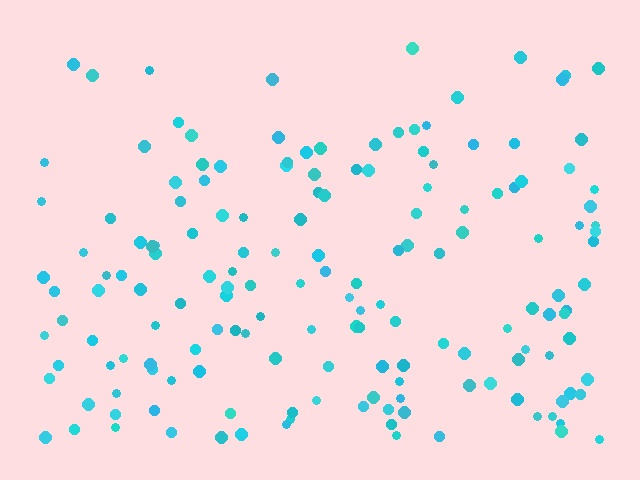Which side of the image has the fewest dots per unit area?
The top.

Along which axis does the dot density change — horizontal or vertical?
Vertical.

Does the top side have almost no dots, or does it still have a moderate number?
Still a moderate number, just noticeably fewer than the bottom.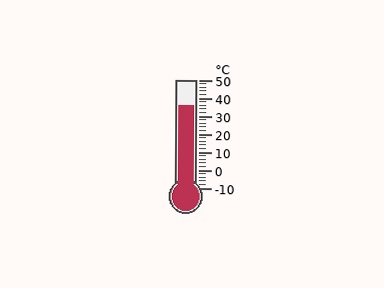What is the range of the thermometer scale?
The thermometer scale ranges from -10°C to 50°C.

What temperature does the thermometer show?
The thermometer shows approximately 36°C.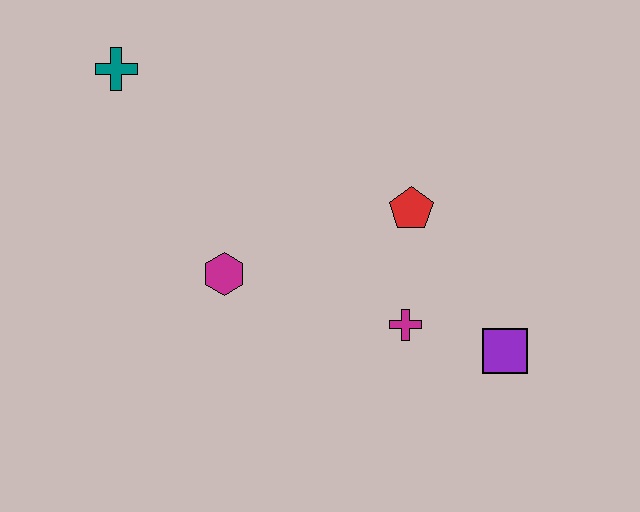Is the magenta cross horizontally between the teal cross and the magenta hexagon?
No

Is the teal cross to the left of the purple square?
Yes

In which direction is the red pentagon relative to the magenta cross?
The red pentagon is above the magenta cross.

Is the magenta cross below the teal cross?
Yes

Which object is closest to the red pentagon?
The magenta cross is closest to the red pentagon.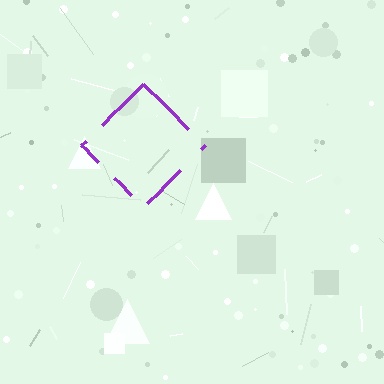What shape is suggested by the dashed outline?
The dashed outline suggests a diamond.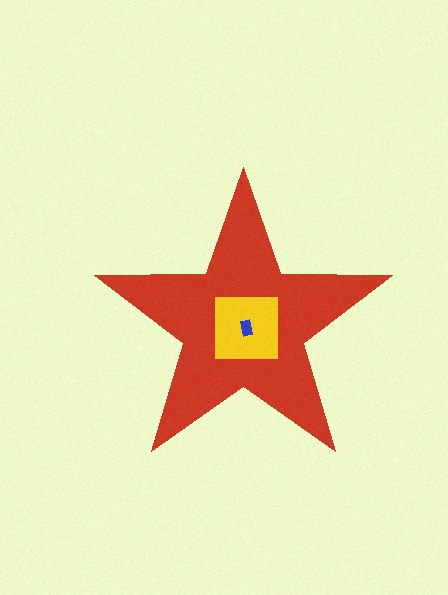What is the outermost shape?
The red star.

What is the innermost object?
The blue rectangle.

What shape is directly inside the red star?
The yellow square.